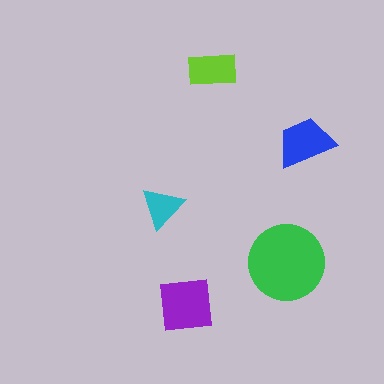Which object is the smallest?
The cyan triangle.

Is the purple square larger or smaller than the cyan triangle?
Larger.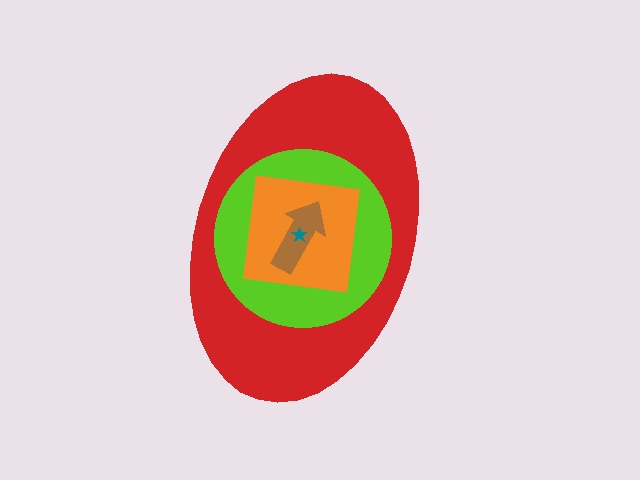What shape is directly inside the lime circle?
The orange square.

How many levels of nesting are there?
5.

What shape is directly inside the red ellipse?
The lime circle.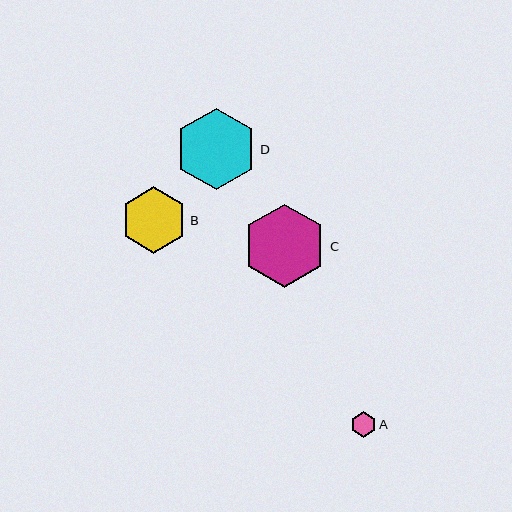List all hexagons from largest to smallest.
From largest to smallest: C, D, B, A.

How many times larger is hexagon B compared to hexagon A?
Hexagon B is approximately 2.6 times the size of hexagon A.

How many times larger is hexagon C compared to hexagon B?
Hexagon C is approximately 1.2 times the size of hexagon B.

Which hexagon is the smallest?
Hexagon A is the smallest with a size of approximately 26 pixels.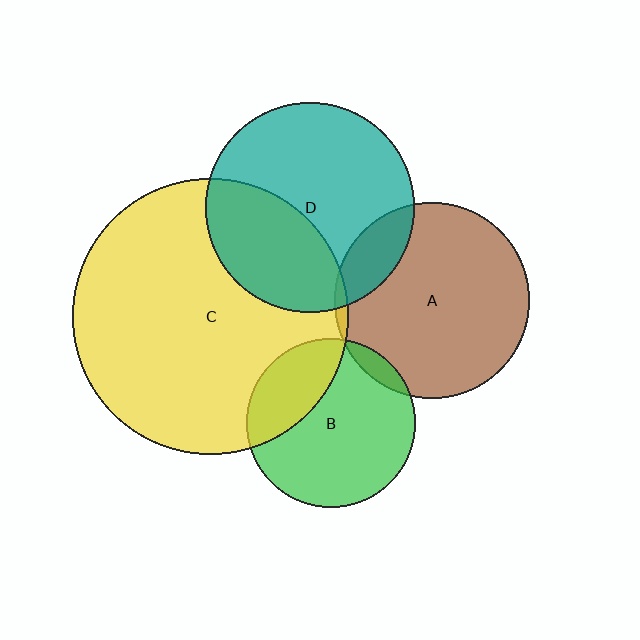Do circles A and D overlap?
Yes.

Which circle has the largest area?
Circle C (yellow).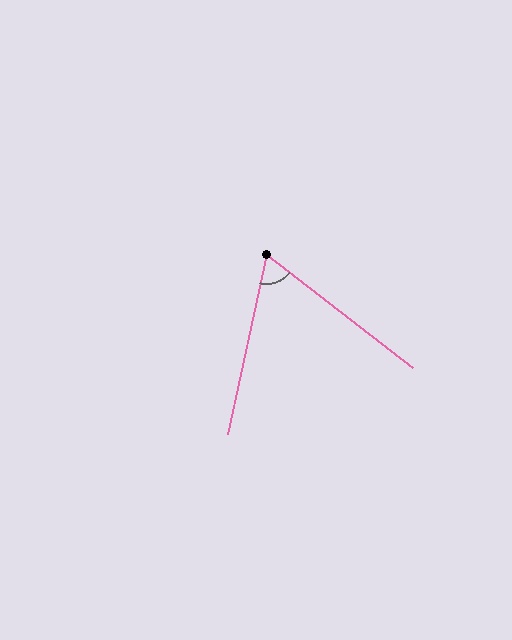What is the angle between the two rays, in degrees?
Approximately 64 degrees.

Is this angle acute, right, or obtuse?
It is acute.